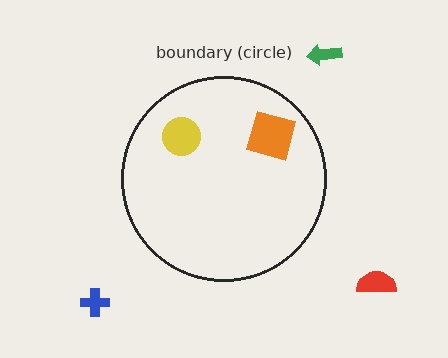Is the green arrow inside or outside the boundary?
Outside.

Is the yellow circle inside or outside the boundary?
Inside.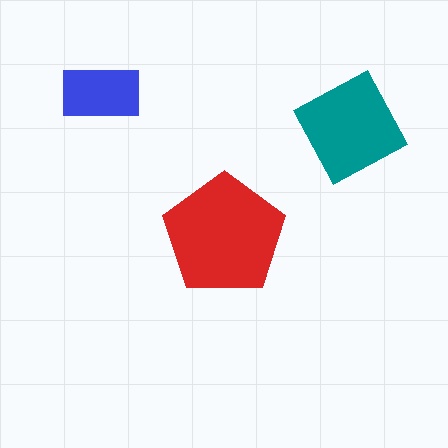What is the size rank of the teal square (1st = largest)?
2nd.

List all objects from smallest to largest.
The blue rectangle, the teal square, the red pentagon.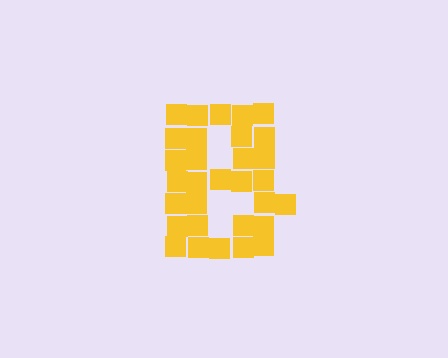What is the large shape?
The large shape is the letter B.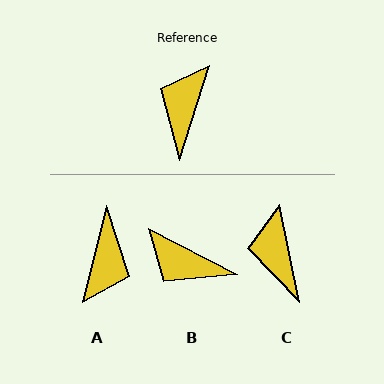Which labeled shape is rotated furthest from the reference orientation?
A, about 176 degrees away.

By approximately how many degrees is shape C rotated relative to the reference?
Approximately 29 degrees counter-clockwise.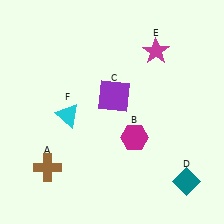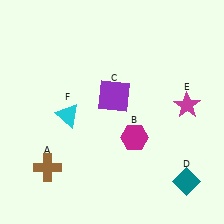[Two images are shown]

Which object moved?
The magenta star (E) moved down.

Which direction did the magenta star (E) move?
The magenta star (E) moved down.